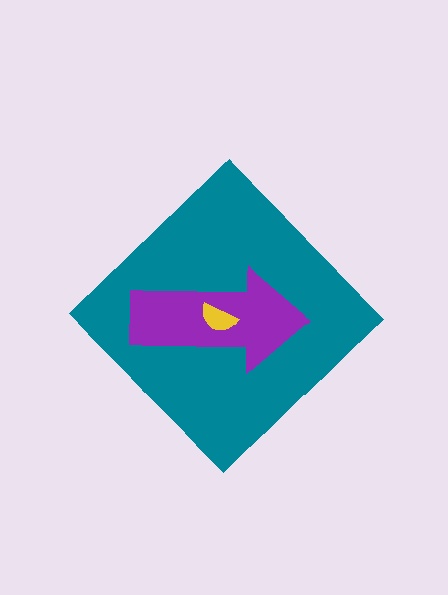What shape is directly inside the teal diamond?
The purple arrow.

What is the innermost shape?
The yellow semicircle.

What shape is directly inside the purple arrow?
The yellow semicircle.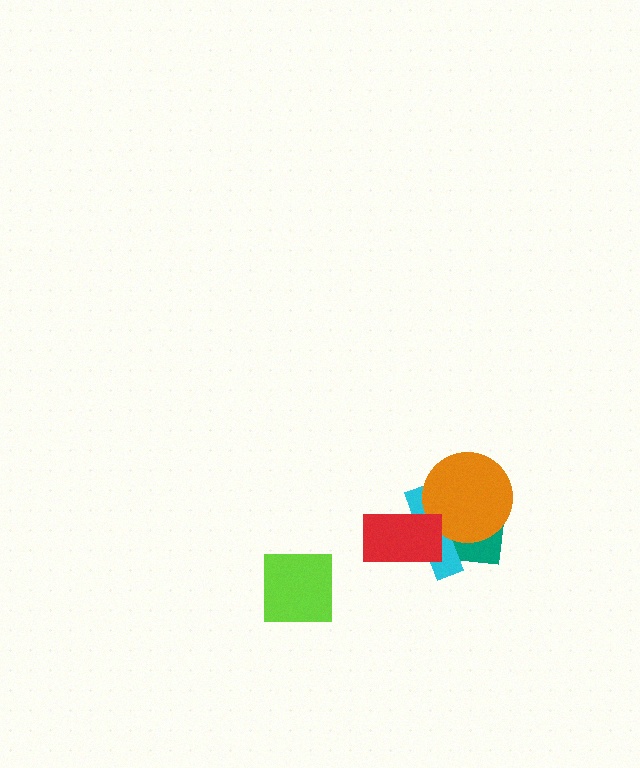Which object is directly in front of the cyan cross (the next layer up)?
The orange circle is directly in front of the cyan cross.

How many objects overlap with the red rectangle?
1 object overlaps with the red rectangle.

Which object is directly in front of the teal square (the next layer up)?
The cyan cross is directly in front of the teal square.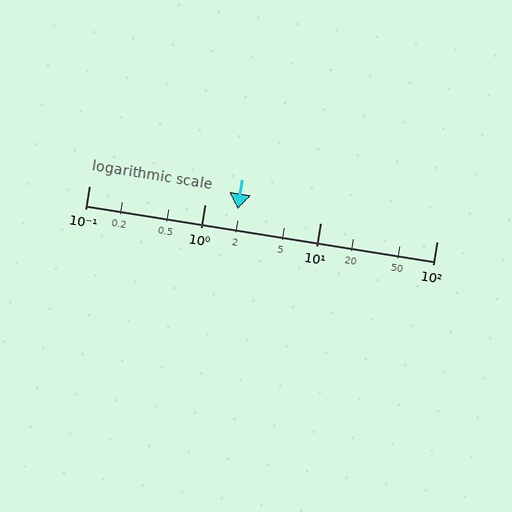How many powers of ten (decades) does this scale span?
The scale spans 3 decades, from 0.1 to 100.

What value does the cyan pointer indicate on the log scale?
The pointer indicates approximately 1.9.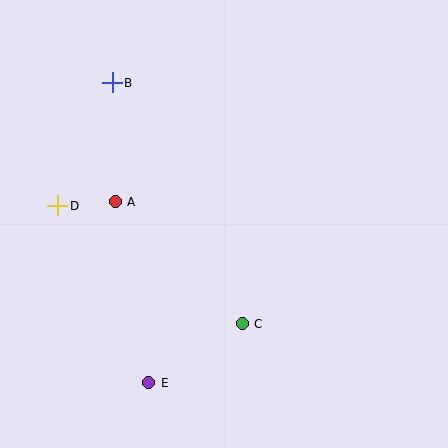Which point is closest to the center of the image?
Point C at (242, 324) is closest to the center.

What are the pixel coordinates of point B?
Point B is at (112, 83).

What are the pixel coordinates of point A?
Point A is at (115, 202).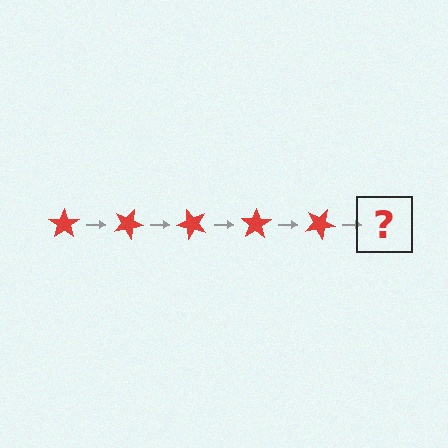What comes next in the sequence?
The next element should be a red star rotated 125 degrees.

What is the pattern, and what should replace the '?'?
The pattern is that the star rotates 25 degrees each step. The '?' should be a red star rotated 125 degrees.